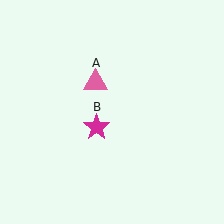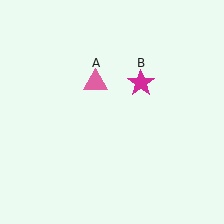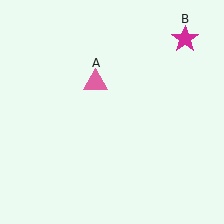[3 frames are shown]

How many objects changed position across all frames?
1 object changed position: magenta star (object B).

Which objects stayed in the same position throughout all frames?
Pink triangle (object A) remained stationary.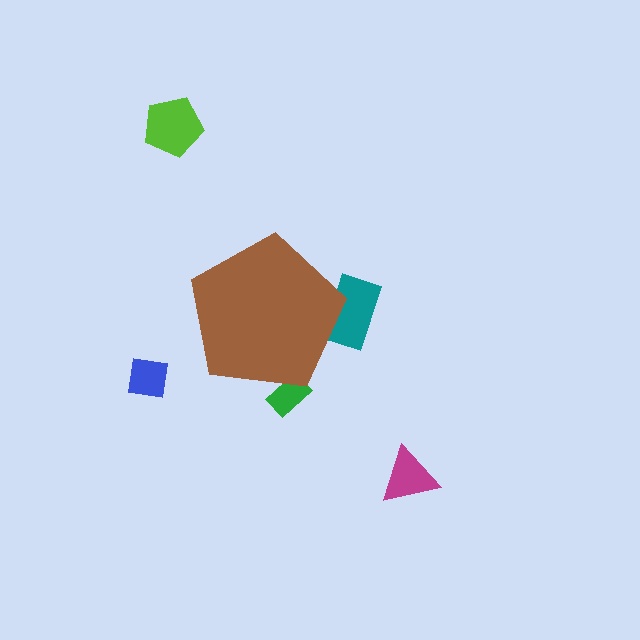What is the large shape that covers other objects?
A brown pentagon.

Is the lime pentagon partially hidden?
No, the lime pentagon is fully visible.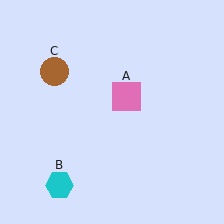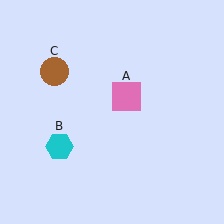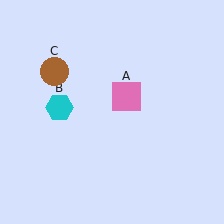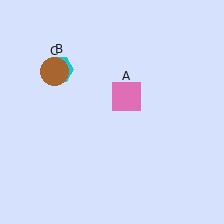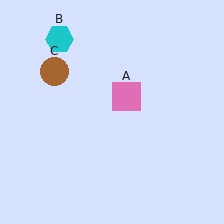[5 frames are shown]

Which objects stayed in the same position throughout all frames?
Pink square (object A) and brown circle (object C) remained stationary.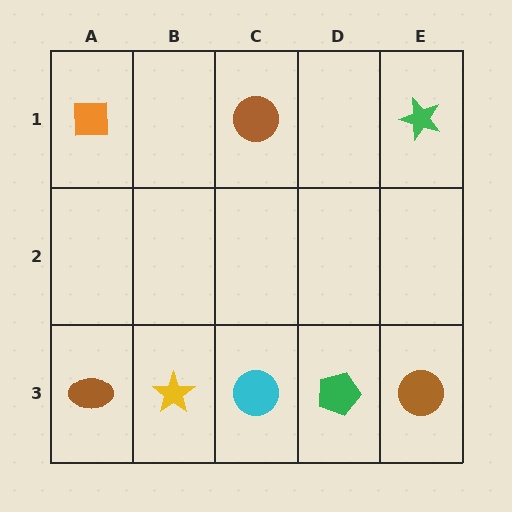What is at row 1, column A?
An orange square.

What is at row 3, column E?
A brown circle.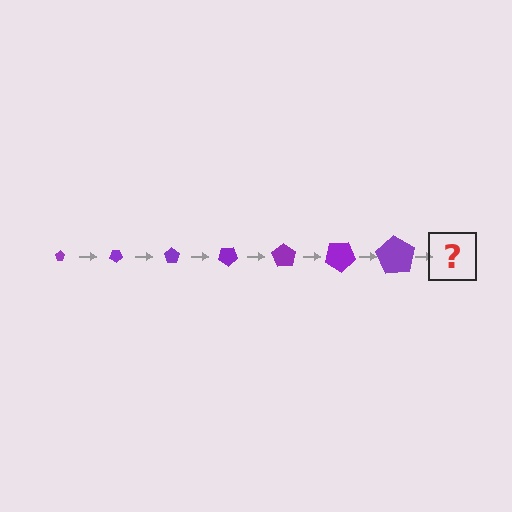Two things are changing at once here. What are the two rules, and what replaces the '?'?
The two rules are that the pentagon grows larger each step and it rotates 35 degrees each step. The '?' should be a pentagon, larger than the previous one and rotated 245 degrees from the start.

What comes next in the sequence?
The next element should be a pentagon, larger than the previous one and rotated 245 degrees from the start.